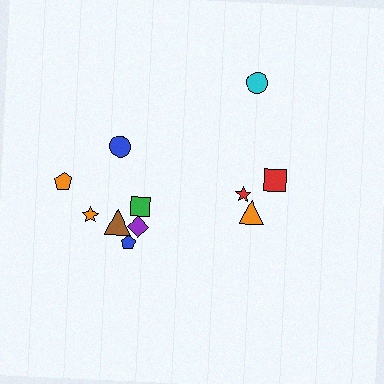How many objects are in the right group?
There are 4 objects.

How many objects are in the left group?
There are 7 objects.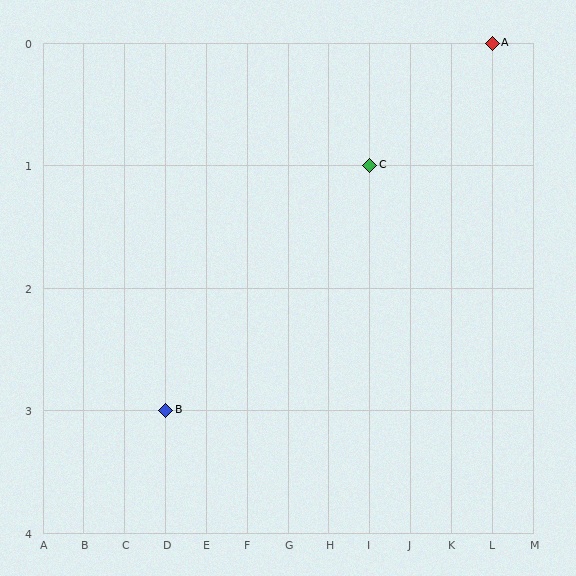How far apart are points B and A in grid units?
Points B and A are 8 columns and 3 rows apart (about 8.5 grid units diagonally).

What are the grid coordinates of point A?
Point A is at grid coordinates (L, 0).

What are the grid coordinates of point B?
Point B is at grid coordinates (D, 3).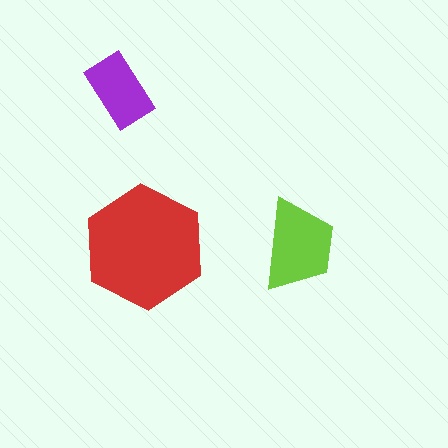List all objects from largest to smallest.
The red hexagon, the lime trapezoid, the purple rectangle.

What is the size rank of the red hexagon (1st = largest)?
1st.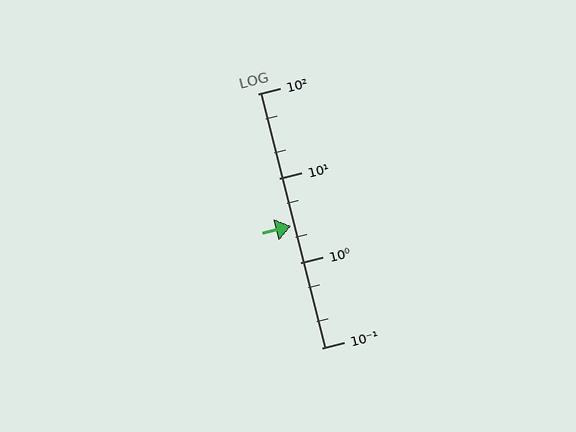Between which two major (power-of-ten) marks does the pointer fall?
The pointer is between 1 and 10.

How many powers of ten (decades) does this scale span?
The scale spans 3 decades, from 0.1 to 100.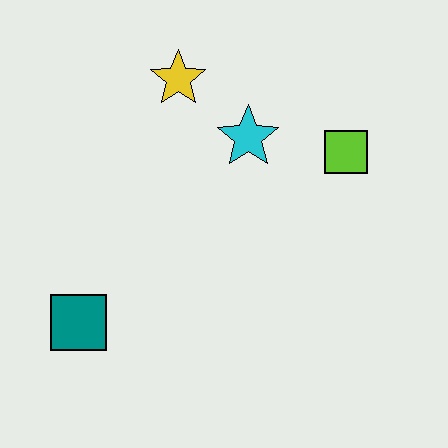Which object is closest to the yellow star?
The cyan star is closest to the yellow star.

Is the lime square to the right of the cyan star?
Yes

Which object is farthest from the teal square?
The lime square is farthest from the teal square.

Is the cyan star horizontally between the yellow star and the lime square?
Yes